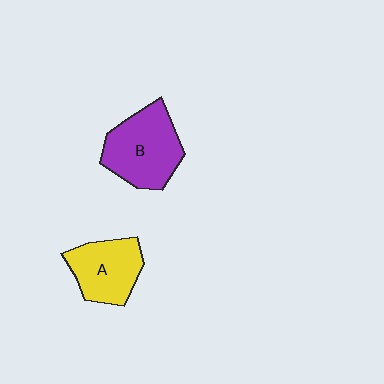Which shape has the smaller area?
Shape A (yellow).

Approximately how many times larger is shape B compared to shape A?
Approximately 1.3 times.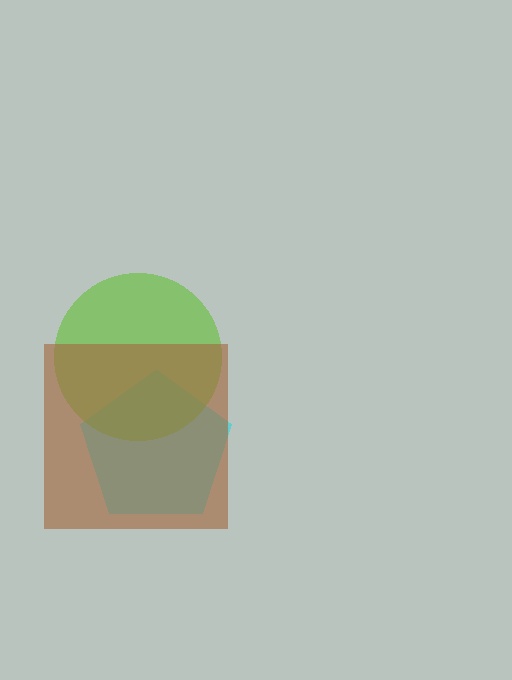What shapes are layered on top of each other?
The layered shapes are: a cyan pentagon, a lime circle, a brown square.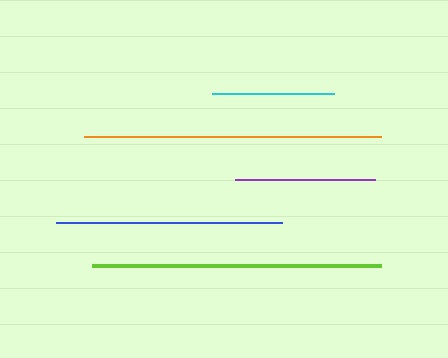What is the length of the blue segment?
The blue segment is approximately 226 pixels long.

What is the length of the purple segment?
The purple segment is approximately 139 pixels long.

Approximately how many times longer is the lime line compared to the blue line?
The lime line is approximately 1.3 times the length of the blue line.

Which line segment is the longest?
The orange line is the longest at approximately 297 pixels.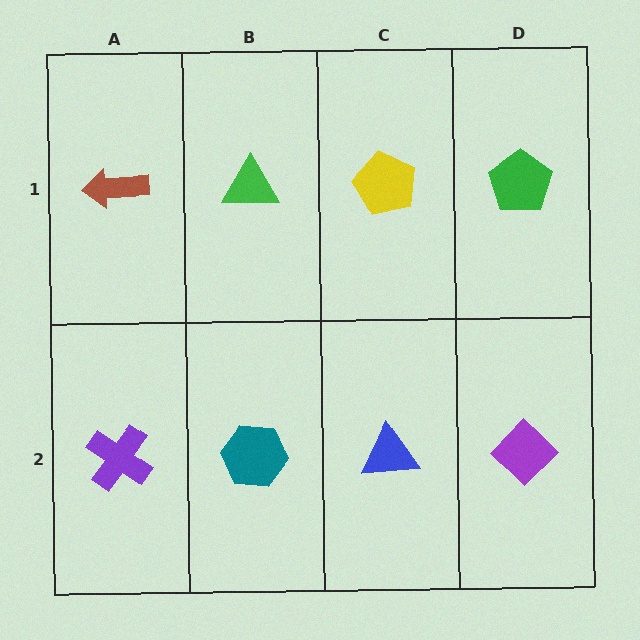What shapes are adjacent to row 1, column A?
A purple cross (row 2, column A), a green triangle (row 1, column B).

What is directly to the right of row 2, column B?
A blue triangle.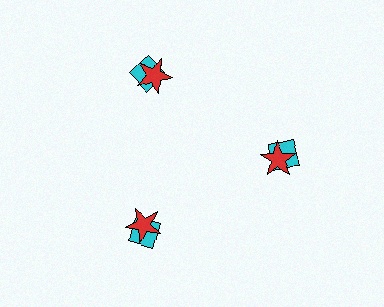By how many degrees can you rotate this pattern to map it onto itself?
The pattern maps onto itself every 120 degrees of rotation.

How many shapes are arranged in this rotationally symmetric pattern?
There are 6 shapes, arranged in 3 groups of 2.